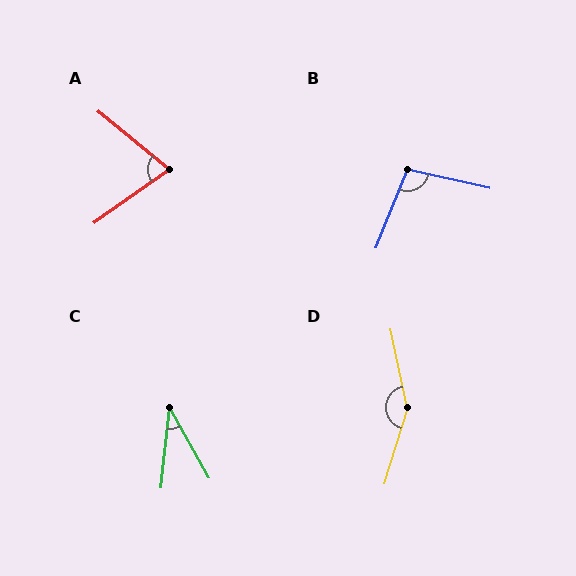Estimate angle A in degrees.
Approximately 74 degrees.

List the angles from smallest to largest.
C (35°), A (74°), B (99°), D (151°).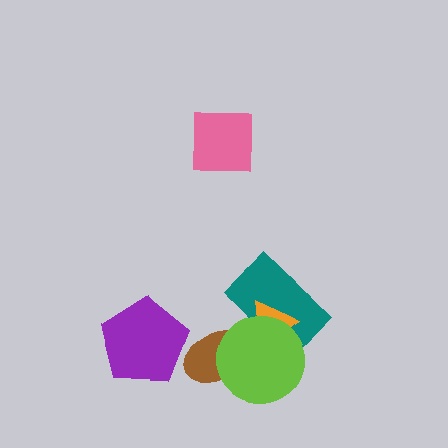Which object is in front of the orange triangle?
The lime circle is in front of the orange triangle.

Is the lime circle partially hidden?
No, no other shape covers it.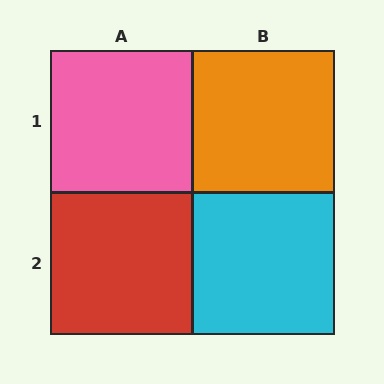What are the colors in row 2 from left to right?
Red, cyan.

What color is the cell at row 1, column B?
Orange.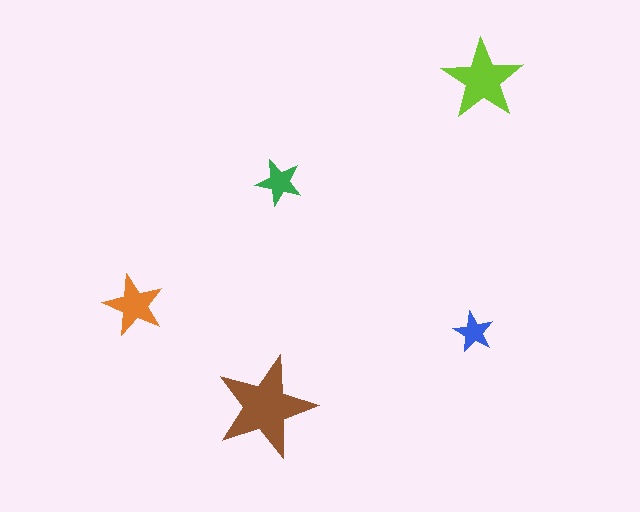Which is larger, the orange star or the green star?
The orange one.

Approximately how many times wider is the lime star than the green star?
About 2 times wider.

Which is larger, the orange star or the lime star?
The lime one.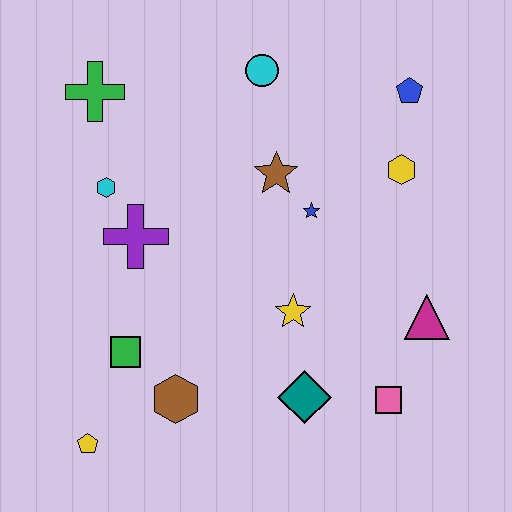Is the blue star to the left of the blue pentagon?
Yes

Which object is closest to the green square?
The brown hexagon is closest to the green square.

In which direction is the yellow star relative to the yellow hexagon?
The yellow star is below the yellow hexagon.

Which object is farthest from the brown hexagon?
The blue pentagon is farthest from the brown hexagon.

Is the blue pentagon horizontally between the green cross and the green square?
No